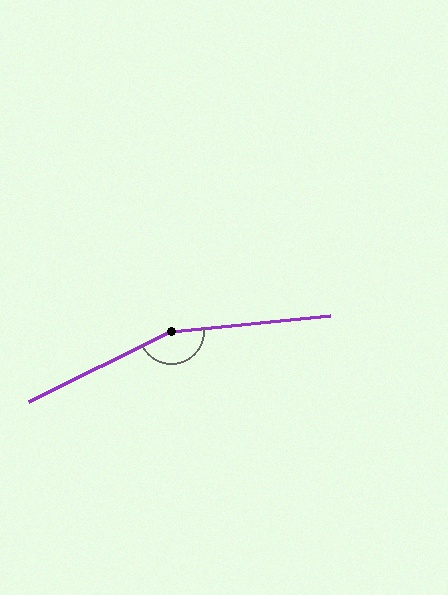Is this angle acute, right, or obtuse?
It is obtuse.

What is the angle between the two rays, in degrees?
Approximately 159 degrees.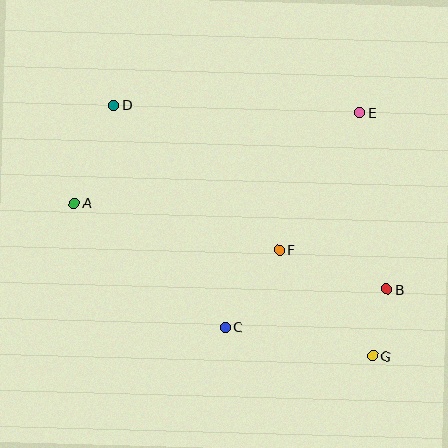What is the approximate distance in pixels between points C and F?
The distance between C and F is approximately 94 pixels.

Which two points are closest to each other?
Points B and G are closest to each other.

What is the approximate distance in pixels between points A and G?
The distance between A and G is approximately 336 pixels.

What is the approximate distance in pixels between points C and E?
The distance between C and E is approximately 253 pixels.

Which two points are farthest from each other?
Points D and G are farthest from each other.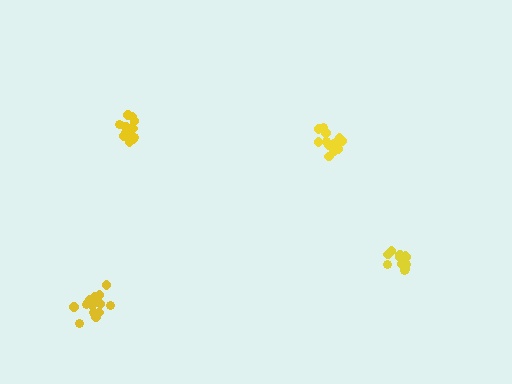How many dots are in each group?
Group 1: 15 dots, Group 2: 11 dots, Group 3: 14 dots, Group 4: 14 dots (54 total).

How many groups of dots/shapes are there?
There are 4 groups.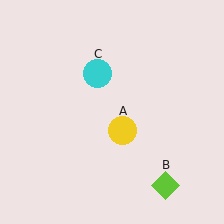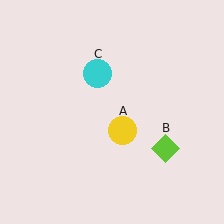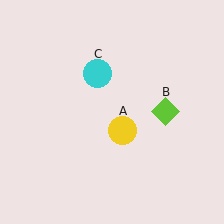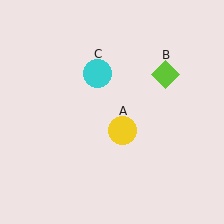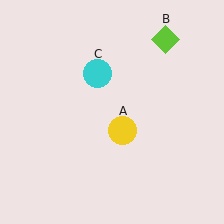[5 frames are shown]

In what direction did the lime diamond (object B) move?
The lime diamond (object B) moved up.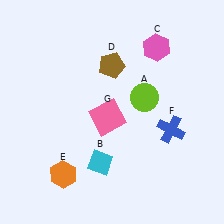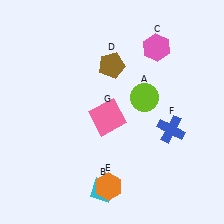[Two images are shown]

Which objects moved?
The objects that moved are: the cyan diamond (B), the orange hexagon (E).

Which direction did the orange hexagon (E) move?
The orange hexagon (E) moved right.